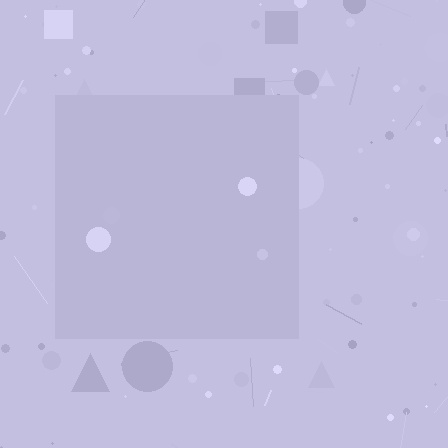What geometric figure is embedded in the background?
A square is embedded in the background.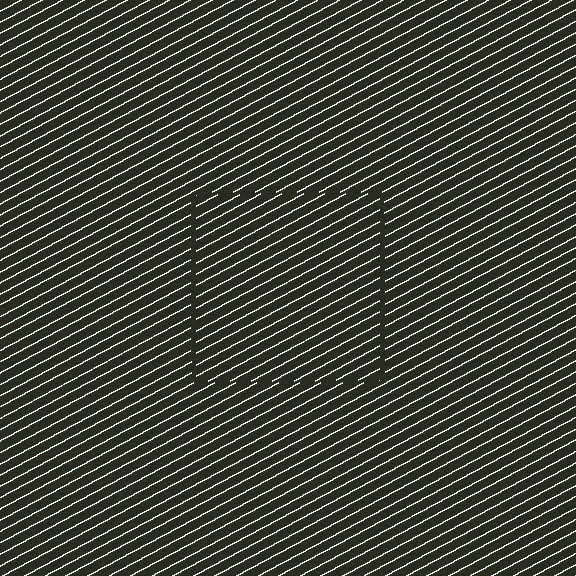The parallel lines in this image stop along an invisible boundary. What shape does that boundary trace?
An illusory square. The interior of the shape contains the same grating, shifted by half a period — the contour is defined by the phase discontinuity where line-ends from the inner and outer gratings abut.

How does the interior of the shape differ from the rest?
The interior of the shape contains the same grating, shifted by half a period — the contour is defined by the phase discontinuity where line-ends from the inner and outer gratings abut.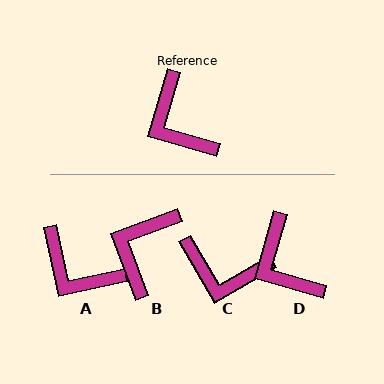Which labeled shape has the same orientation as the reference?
D.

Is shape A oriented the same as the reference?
No, it is off by about 28 degrees.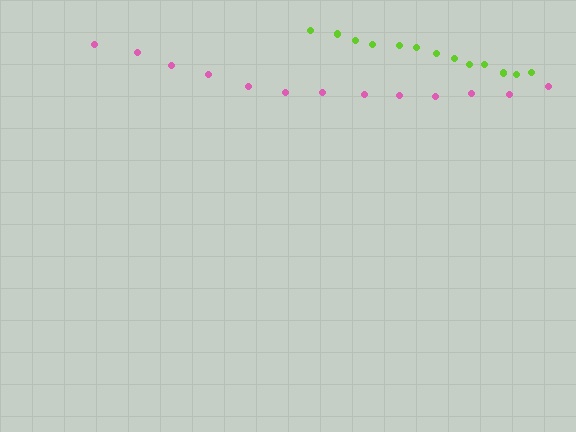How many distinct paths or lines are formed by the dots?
There are 2 distinct paths.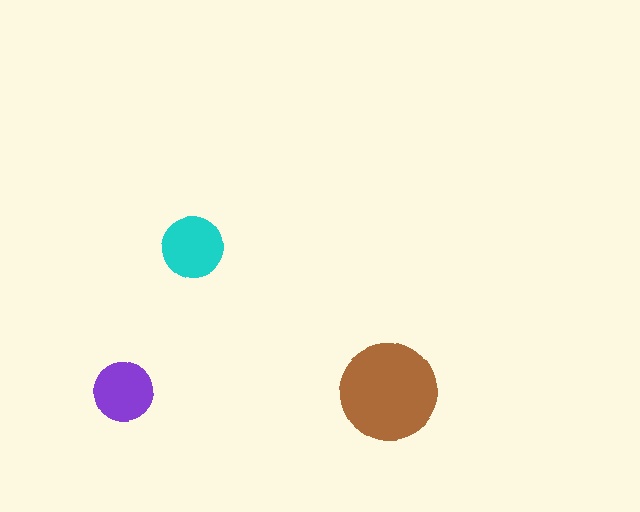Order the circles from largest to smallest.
the brown one, the cyan one, the purple one.